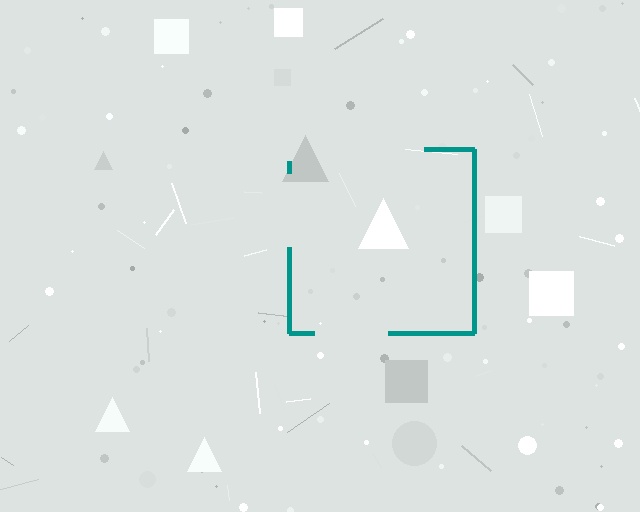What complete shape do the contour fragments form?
The contour fragments form a square.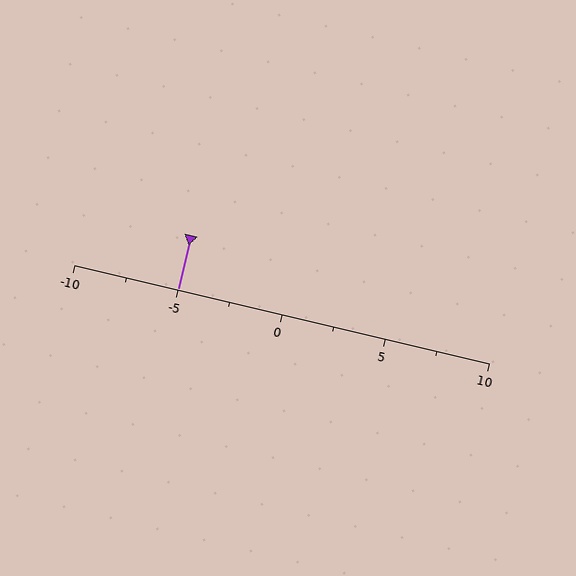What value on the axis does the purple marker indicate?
The marker indicates approximately -5.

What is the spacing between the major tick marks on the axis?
The major ticks are spaced 5 apart.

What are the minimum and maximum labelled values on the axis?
The axis runs from -10 to 10.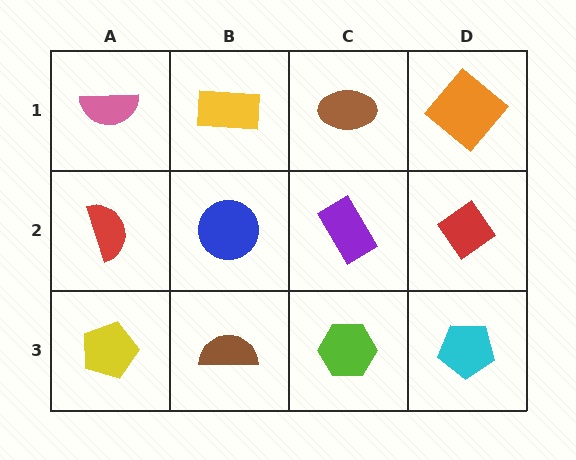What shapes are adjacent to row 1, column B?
A blue circle (row 2, column B), a pink semicircle (row 1, column A), a brown ellipse (row 1, column C).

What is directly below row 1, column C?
A purple rectangle.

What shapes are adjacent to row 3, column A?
A red semicircle (row 2, column A), a brown semicircle (row 3, column B).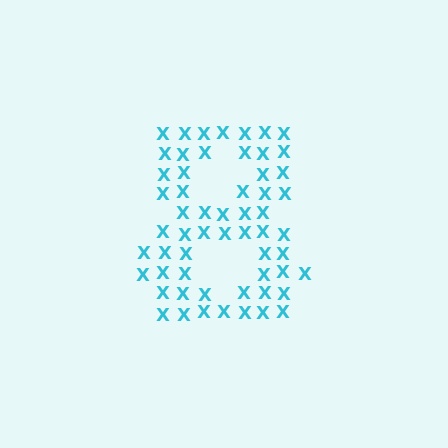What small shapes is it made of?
It is made of small letter X's.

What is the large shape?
The large shape is the digit 8.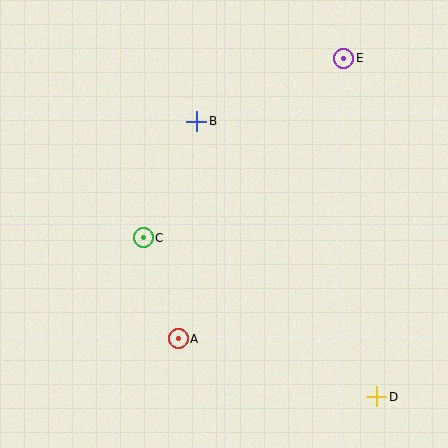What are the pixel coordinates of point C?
Point C is at (143, 238).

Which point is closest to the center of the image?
Point C at (143, 238) is closest to the center.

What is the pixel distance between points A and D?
The distance between A and D is 207 pixels.